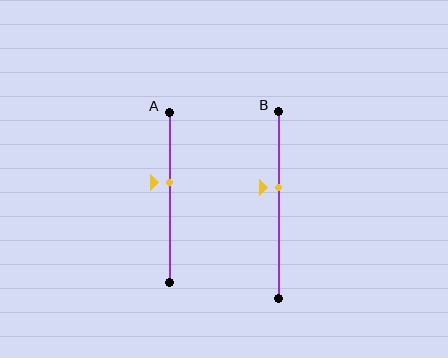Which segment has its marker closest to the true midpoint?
Segment A has its marker closest to the true midpoint.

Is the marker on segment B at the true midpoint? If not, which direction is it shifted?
No, the marker on segment B is shifted upward by about 9% of the segment length.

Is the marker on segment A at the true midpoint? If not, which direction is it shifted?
No, the marker on segment A is shifted upward by about 9% of the segment length.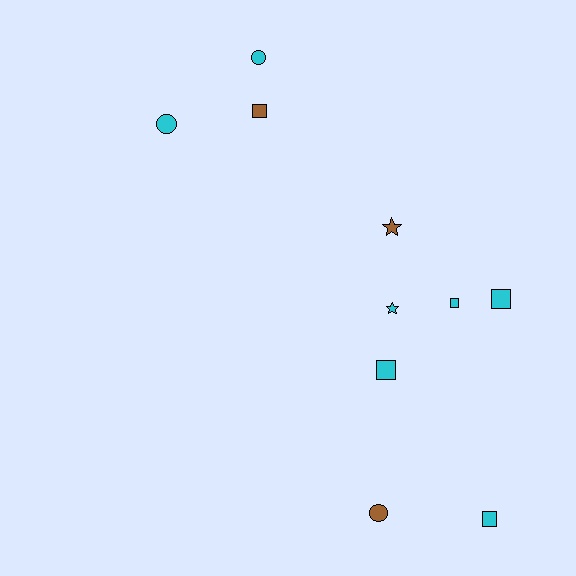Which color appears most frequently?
Cyan, with 7 objects.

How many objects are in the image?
There are 10 objects.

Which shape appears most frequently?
Square, with 5 objects.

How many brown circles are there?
There is 1 brown circle.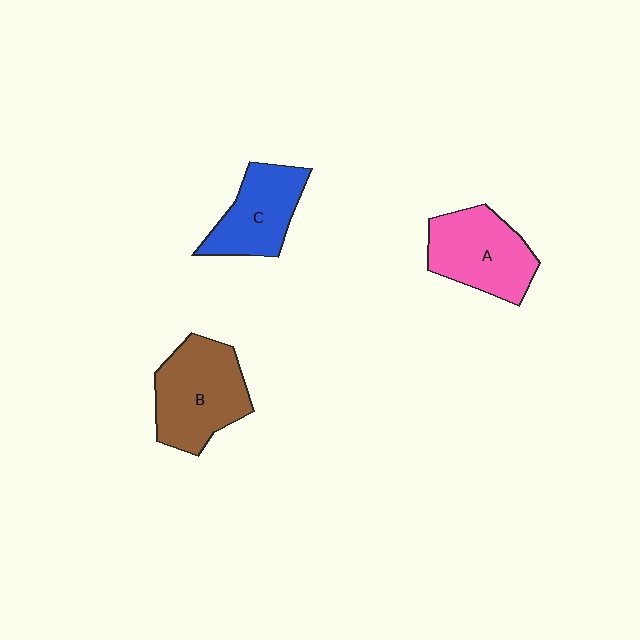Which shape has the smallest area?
Shape C (blue).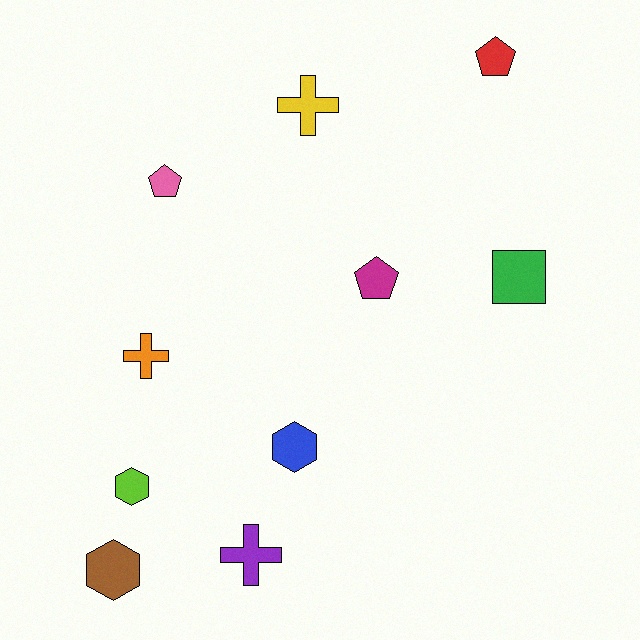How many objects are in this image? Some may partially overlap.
There are 10 objects.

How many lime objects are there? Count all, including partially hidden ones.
There is 1 lime object.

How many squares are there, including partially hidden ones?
There is 1 square.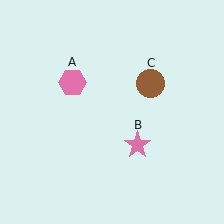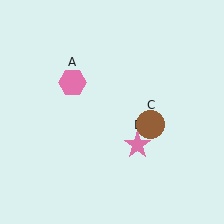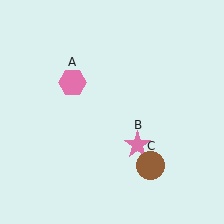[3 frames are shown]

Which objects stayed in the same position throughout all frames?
Pink hexagon (object A) and pink star (object B) remained stationary.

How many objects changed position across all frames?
1 object changed position: brown circle (object C).